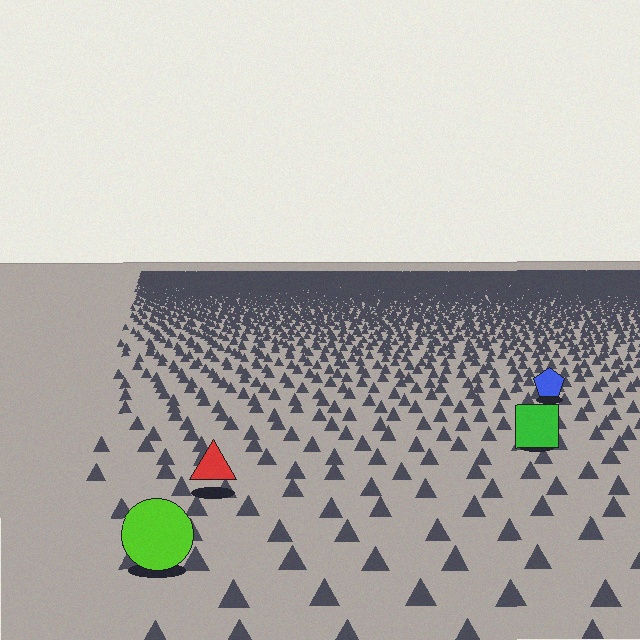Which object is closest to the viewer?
The lime circle is closest. The texture marks near it are larger and more spread out.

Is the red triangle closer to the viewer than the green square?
Yes. The red triangle is closer — you can tell from the texture gradient: the ground texture is coarser near it.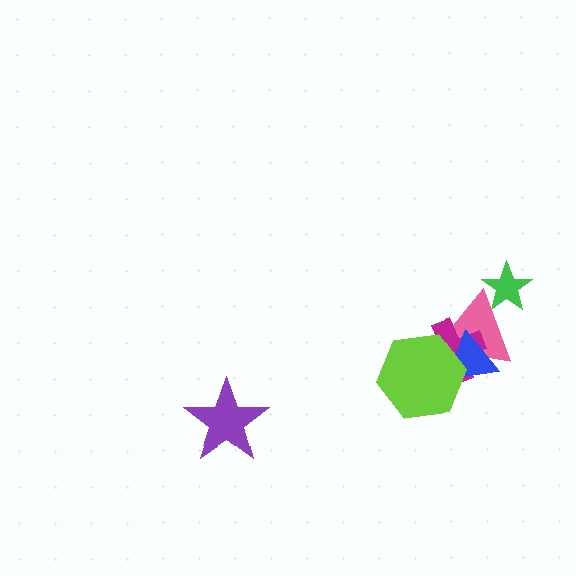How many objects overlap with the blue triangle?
3 objects overlap with the blue triangle.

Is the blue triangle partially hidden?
Yes, it is partially covered by another shape.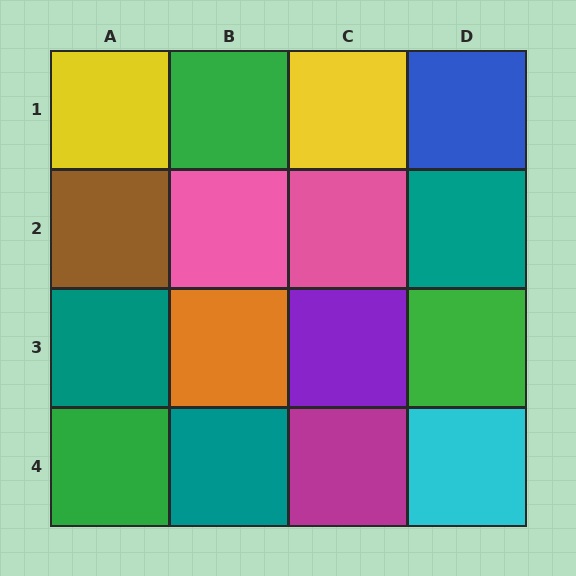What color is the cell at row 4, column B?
Teal.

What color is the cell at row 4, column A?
Green.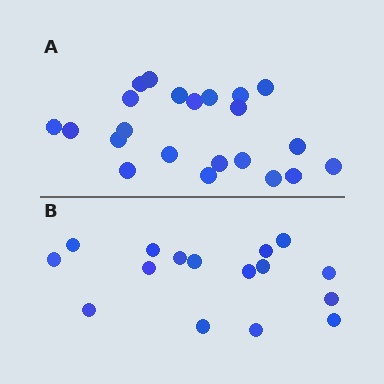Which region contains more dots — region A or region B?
Region A (the top region) has more dots.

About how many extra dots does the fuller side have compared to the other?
Region A has about 6 more dots than region B.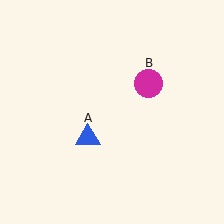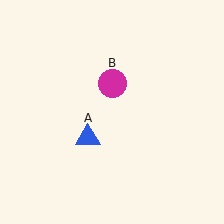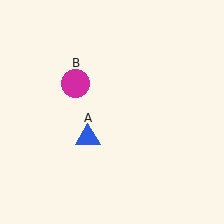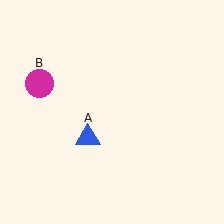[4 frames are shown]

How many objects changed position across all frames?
1 object changed position: magenta circle (object B).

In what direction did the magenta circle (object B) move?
The magenta circle (object B) moved left.